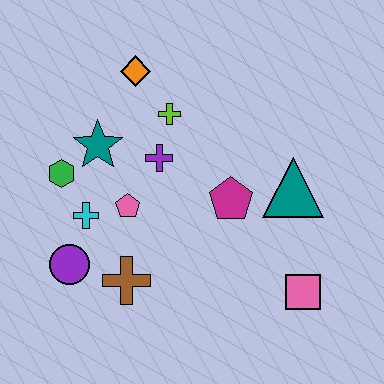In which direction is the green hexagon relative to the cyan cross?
The green hexagon is above the cyan cross.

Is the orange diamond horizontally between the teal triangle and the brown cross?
Yes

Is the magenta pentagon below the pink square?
No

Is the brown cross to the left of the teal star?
No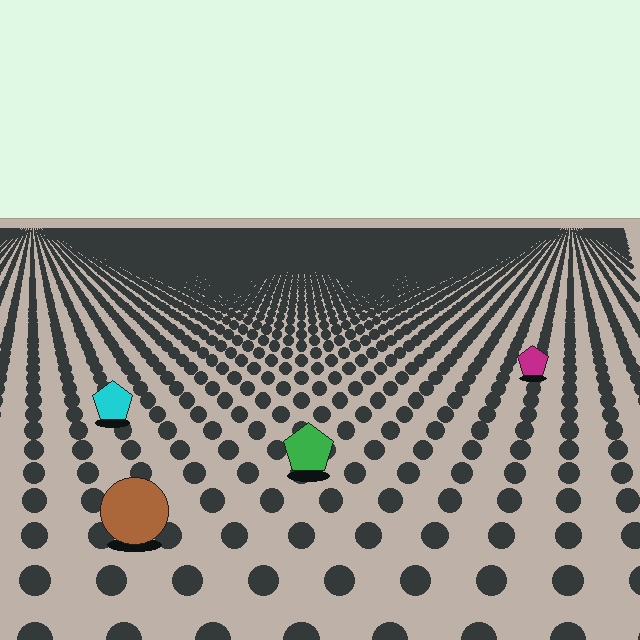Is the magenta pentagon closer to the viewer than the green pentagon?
No. The green pentagon is closer — you can tell from the texture gradient: the ground texture is coarser near it.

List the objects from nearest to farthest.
From nearest to farthest: the brown circle, the green pentagon, the cyan pentagon, the magenta pentagon.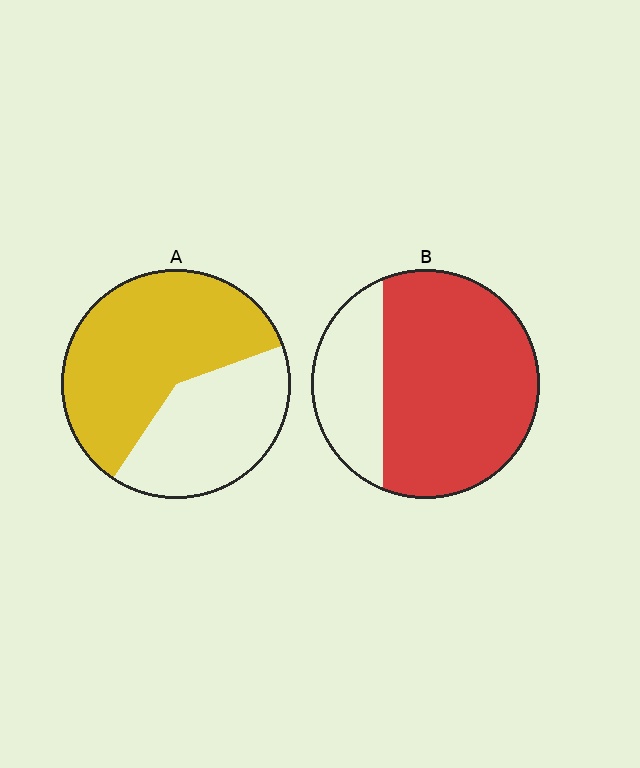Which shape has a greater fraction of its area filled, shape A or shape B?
Shape B.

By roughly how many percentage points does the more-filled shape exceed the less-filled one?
By roughly 15 percentage points (B over A).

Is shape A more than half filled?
Yes.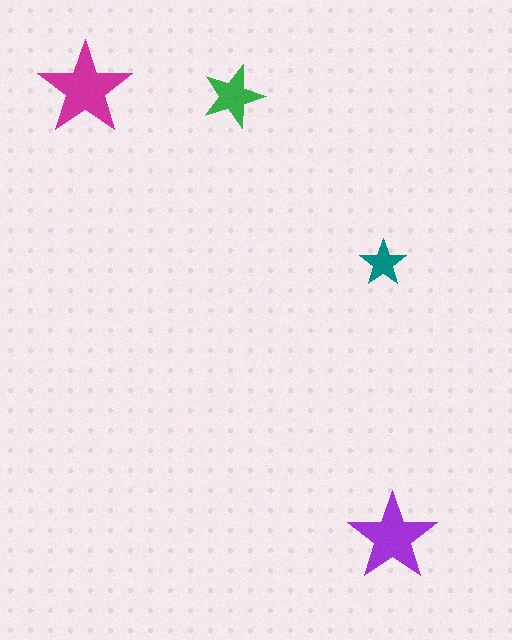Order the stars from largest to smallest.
the magenta one, the purple one, the green one, the teal one.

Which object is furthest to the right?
The purple star is rightmost.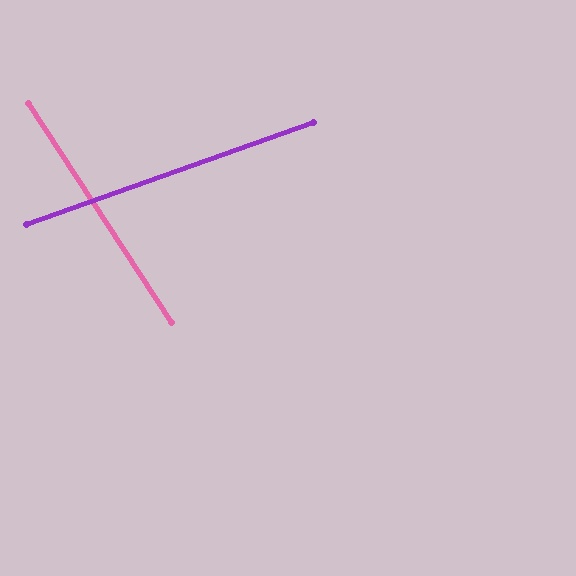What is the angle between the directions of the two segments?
Approximately 76 degrees.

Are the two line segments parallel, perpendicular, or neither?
Neither parallel nor perpendicular — they differ by about 76°.